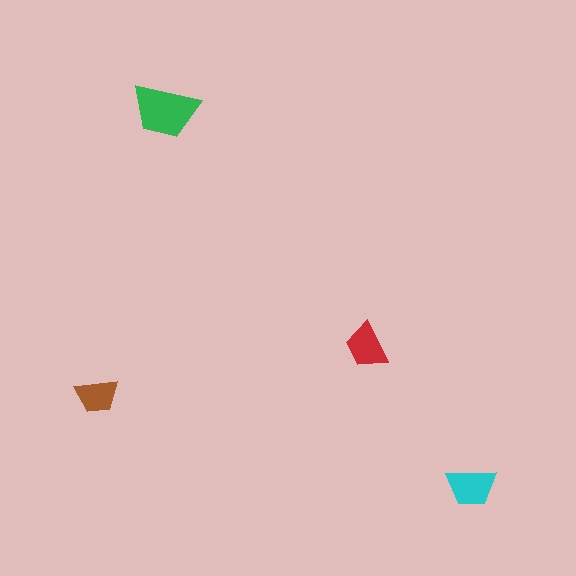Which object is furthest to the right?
The cyan trapezoid is rightmost.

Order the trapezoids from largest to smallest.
the green one, the cyan one, the red one, the brown one.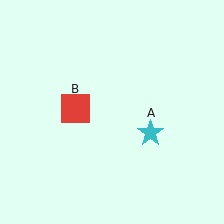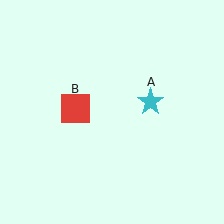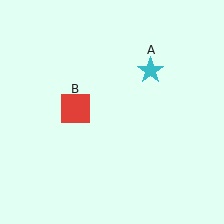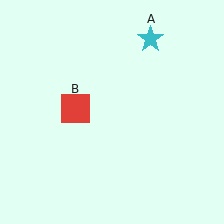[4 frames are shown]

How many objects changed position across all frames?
1 object changed position: cyan star (object A).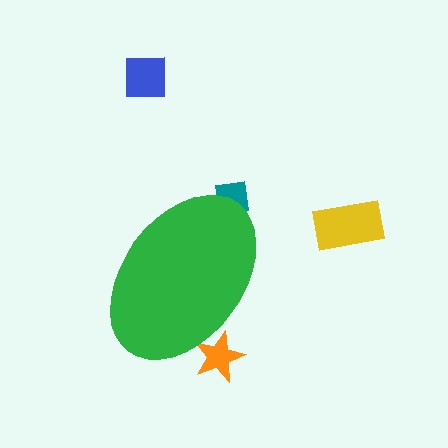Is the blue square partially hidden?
No, the blue square is fully visible.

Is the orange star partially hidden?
Yes, the orange star is partially hidden behind the green ellipse.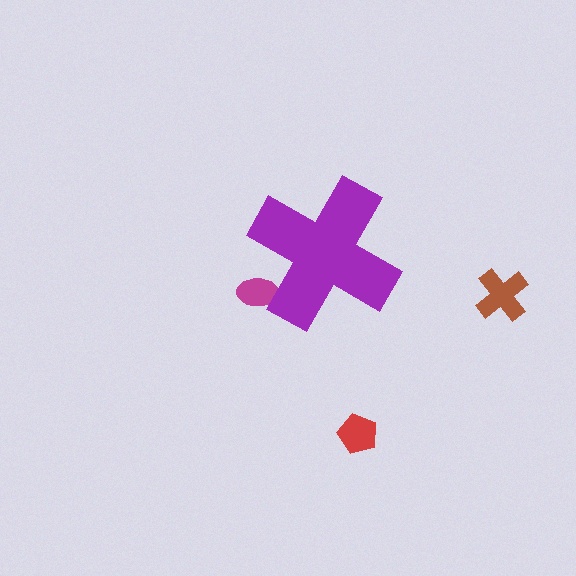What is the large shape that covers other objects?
A purple cross.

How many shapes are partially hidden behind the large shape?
1 shape is partially hidden.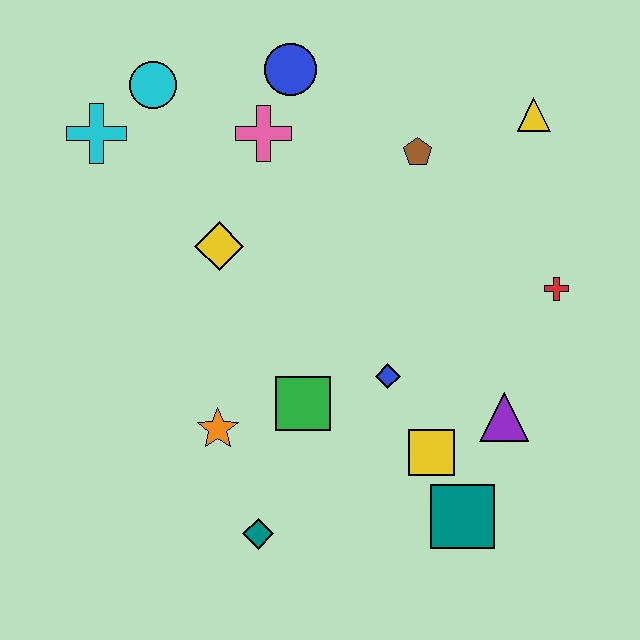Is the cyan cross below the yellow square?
No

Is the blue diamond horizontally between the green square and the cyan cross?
No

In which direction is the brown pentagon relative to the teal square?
The brown pentagon is above the teal square.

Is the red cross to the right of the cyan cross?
Yes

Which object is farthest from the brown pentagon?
The teal diamond is farthest from the brown pentagon.